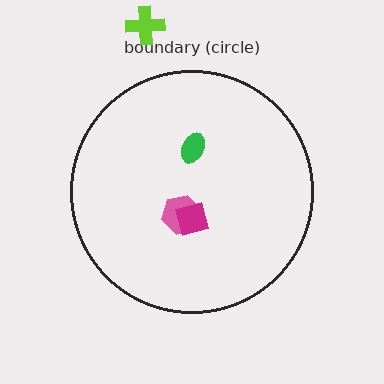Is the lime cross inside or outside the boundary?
Outside.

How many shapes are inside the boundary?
3 inside, 1 outside.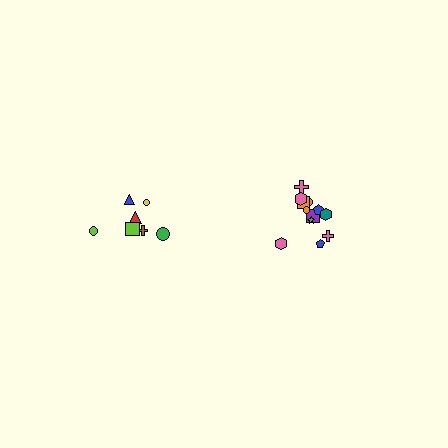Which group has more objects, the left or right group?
The right group.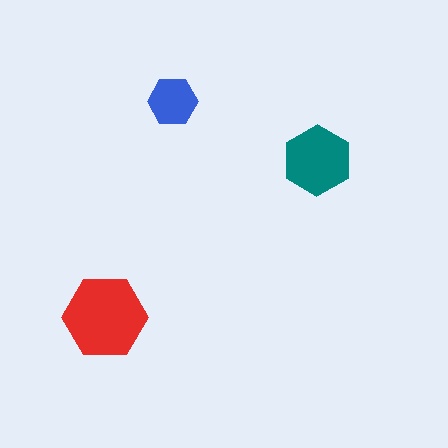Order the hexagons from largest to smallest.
the red one, the teal one, the blue one.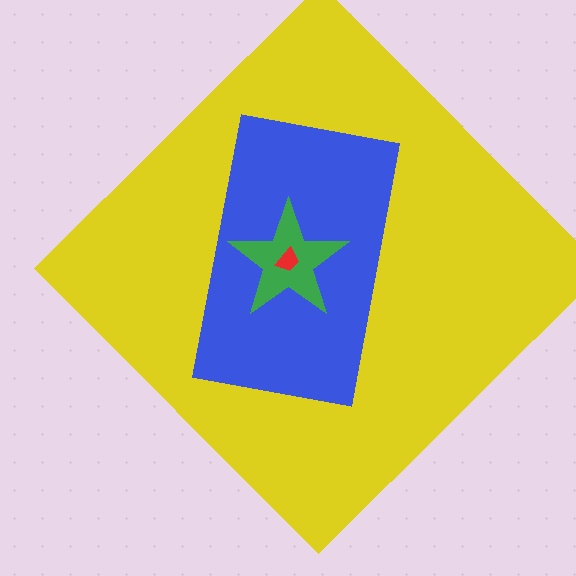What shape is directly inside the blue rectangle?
The green star.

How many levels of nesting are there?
4.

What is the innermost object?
The red trapezoid.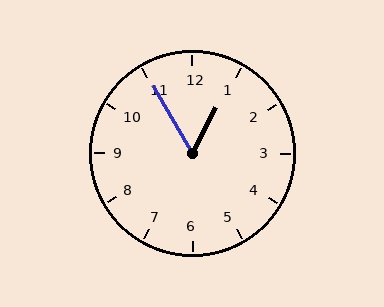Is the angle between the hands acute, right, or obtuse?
It is acute.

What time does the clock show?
12:55.